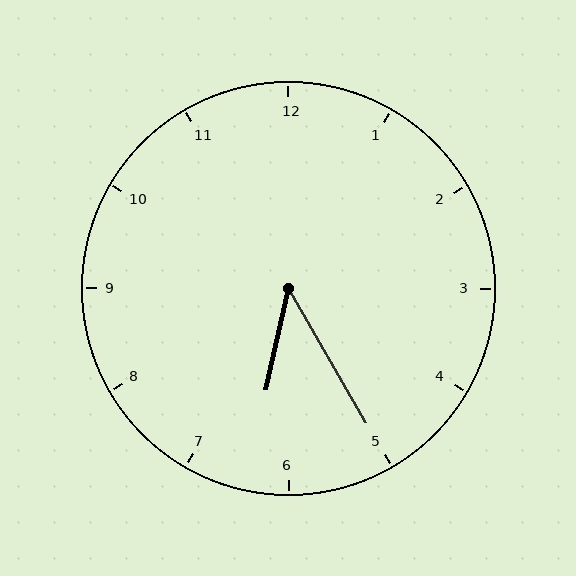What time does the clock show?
6:25.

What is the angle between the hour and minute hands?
Approximately 42 degrees.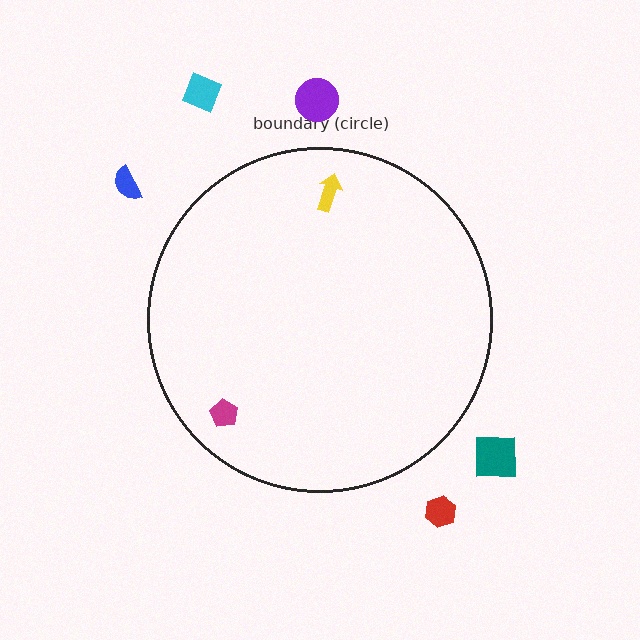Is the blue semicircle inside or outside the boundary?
Outside.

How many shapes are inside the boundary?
2 inside, 5 outside.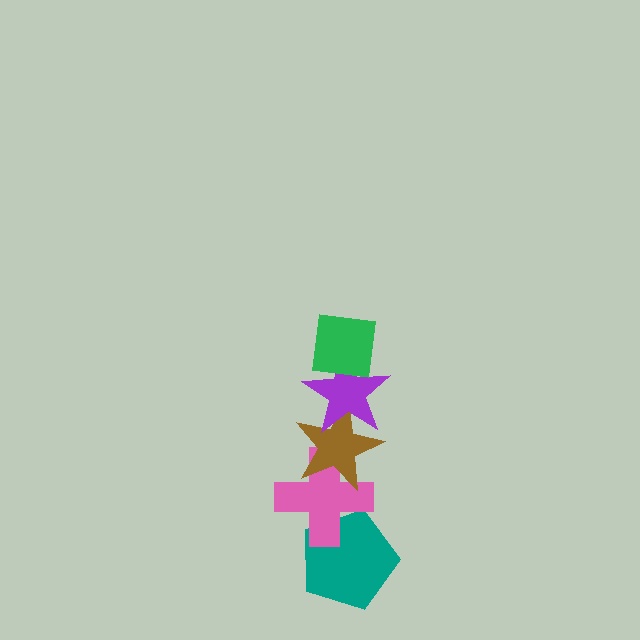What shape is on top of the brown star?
The purple star is on top of the brown star.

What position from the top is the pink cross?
The pink cross is 4th from the top.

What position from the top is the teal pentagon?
The teal pentagon is 5th from the top.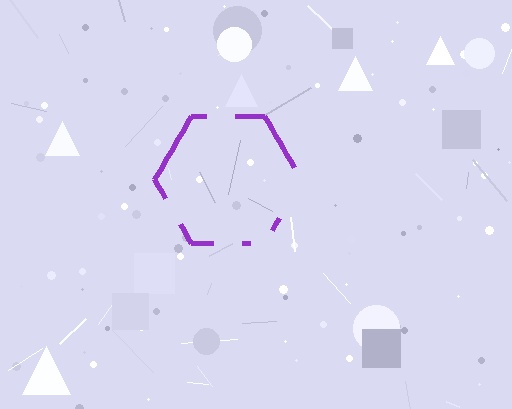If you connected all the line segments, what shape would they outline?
They would outline a hexagon.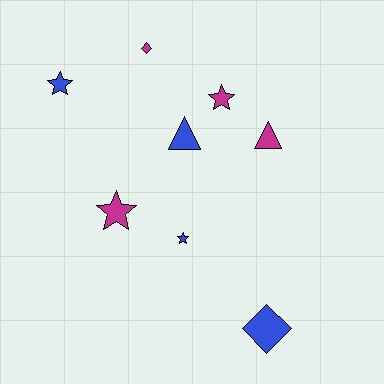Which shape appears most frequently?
Star, with 4 objects.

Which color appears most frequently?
Blue, with 4 objects.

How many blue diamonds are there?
There is 1 blue diamond.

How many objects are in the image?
There are 8 objects.